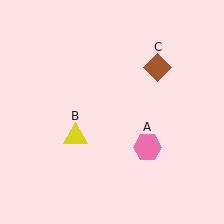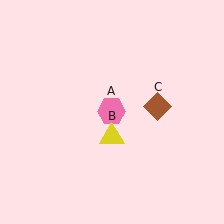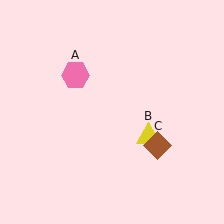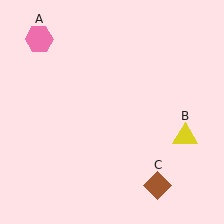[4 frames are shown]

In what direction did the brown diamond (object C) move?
The brown diamond (object C) moved down.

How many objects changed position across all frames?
3 objects changed position: pink hexagon (object A), yellow triangle (object B), brown diamond (object C).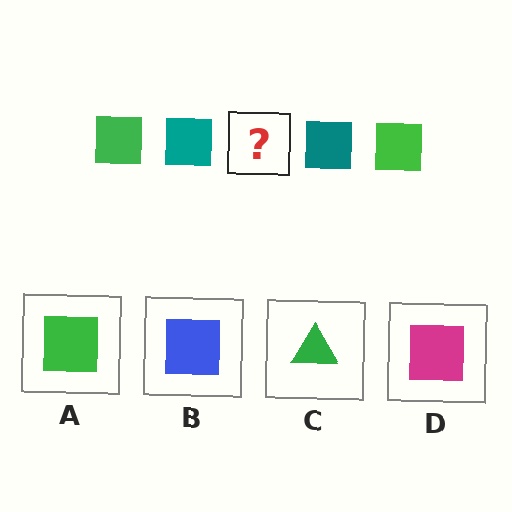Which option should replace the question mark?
Option A.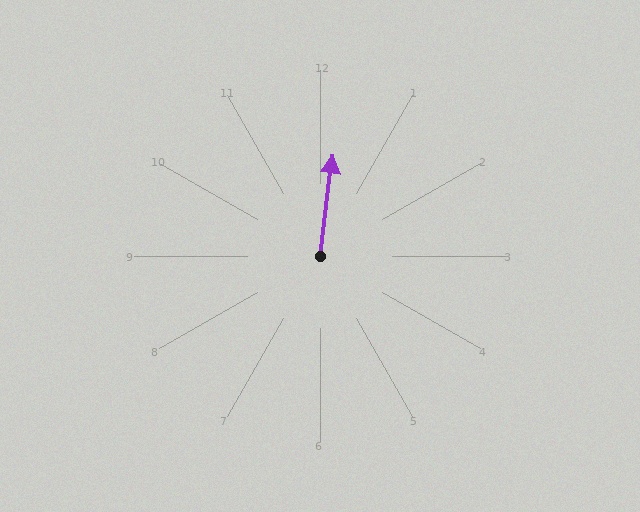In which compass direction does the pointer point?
North.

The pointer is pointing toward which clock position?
Roughly 12 o'clock.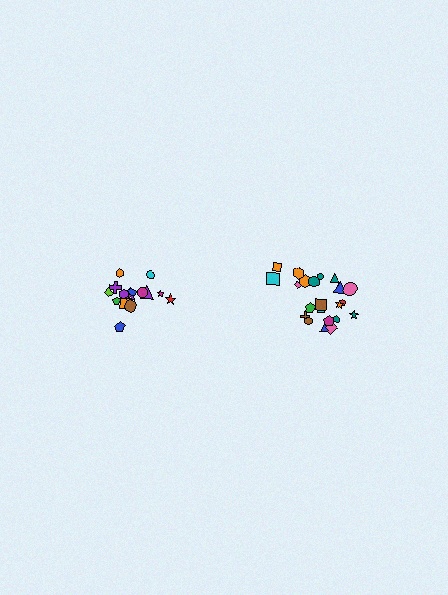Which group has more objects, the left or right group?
The right group.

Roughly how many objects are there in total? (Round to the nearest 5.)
Roughly 35 objects in total.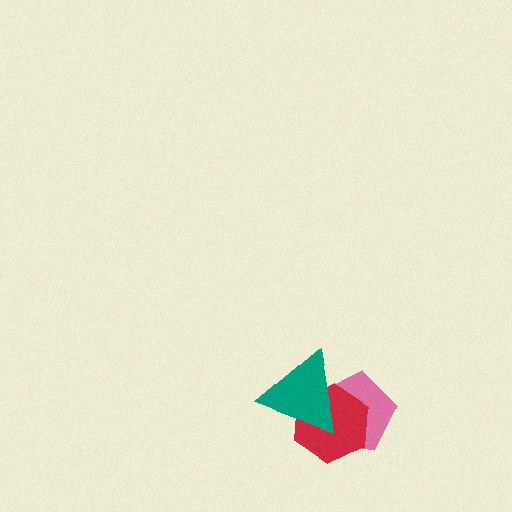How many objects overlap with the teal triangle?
2 objects overlap with the teal triangle.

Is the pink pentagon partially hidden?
Yes, it is partially covered by another shape.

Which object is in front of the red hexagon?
The teal triangle is in front of the red hexagon.